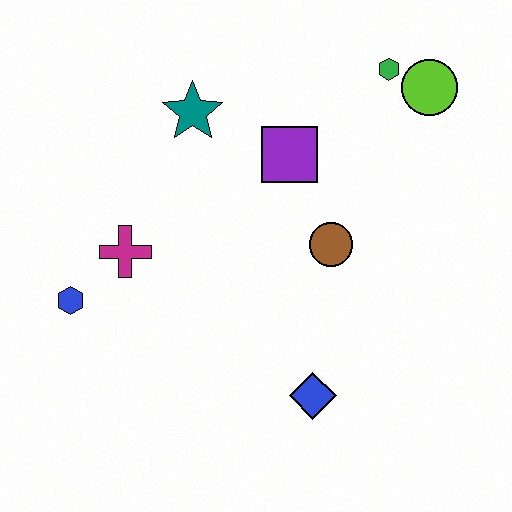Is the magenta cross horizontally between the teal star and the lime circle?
No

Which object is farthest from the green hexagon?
The blue hexagon is farthest from the green hexagon.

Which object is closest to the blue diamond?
The brown circle is closest to the blue diamond.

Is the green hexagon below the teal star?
No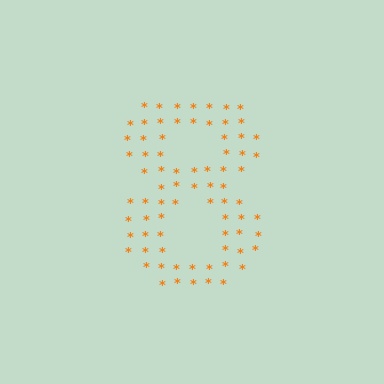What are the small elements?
The small elements are asterisks.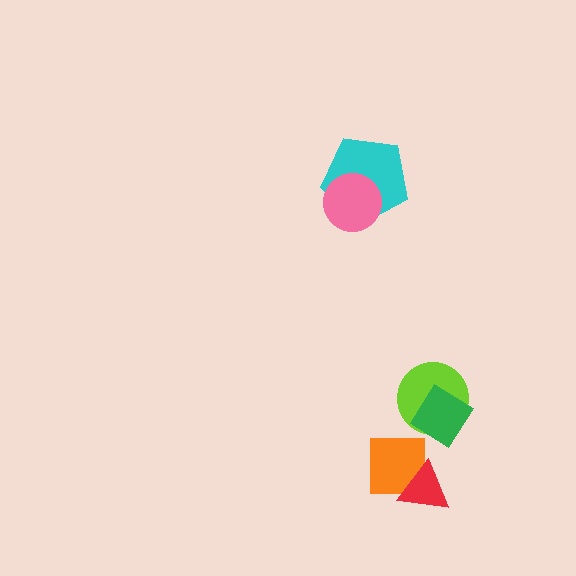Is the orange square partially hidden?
Yes, it is partially covered by another shape.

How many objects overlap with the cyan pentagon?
1 object overlaps with the cyan pentagon.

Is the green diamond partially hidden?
No, no other shape covers it.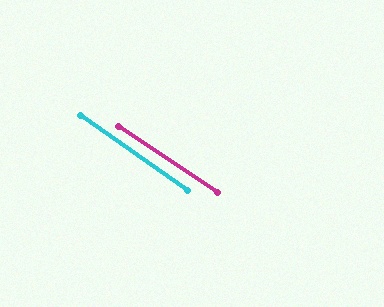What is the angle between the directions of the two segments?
Approximately 2 degrees.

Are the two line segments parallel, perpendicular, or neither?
Parallel — their directions differ by only 1.7°.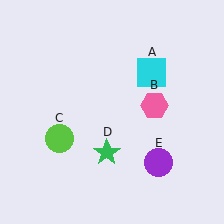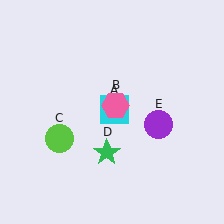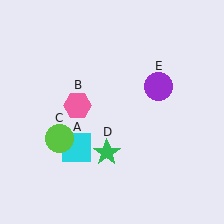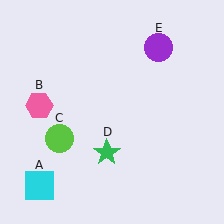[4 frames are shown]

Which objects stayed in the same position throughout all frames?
Lime circle (object C) and green star (object D) remained stationary.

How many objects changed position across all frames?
3 objects changed position: cyan square (object A), pink hexagon (object B), purple circle (object E).